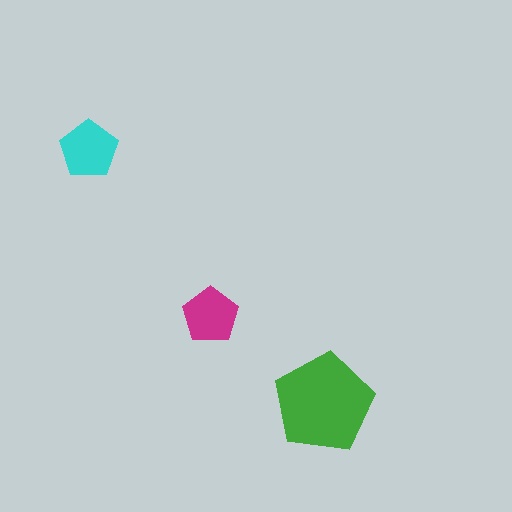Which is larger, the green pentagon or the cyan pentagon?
The green one.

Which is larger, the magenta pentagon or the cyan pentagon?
The cyan one.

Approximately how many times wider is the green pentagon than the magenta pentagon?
About 2 times wider.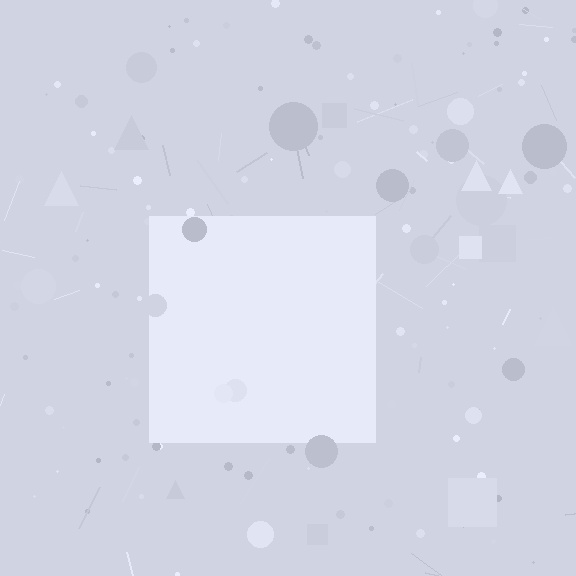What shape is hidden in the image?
A square is hidden in the image.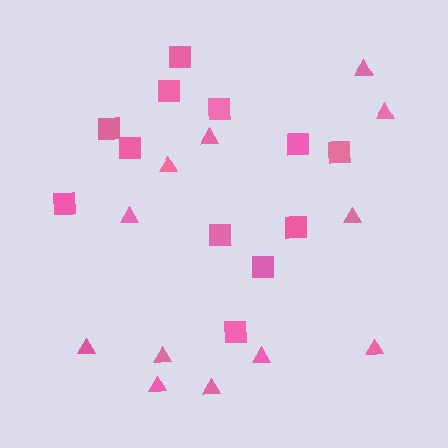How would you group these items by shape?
There are 2 groups: one group of triangles (12) and one group of squares (12).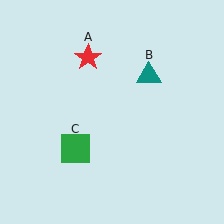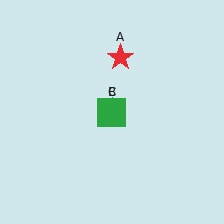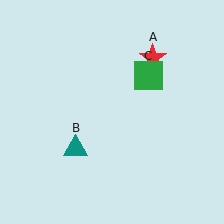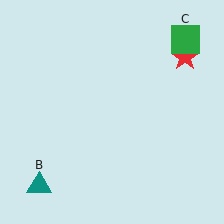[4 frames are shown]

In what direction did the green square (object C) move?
The green square (object C) moved up and to the right.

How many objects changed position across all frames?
3 objects changed position: red star (object A), teal triangle (object B), green square (object C).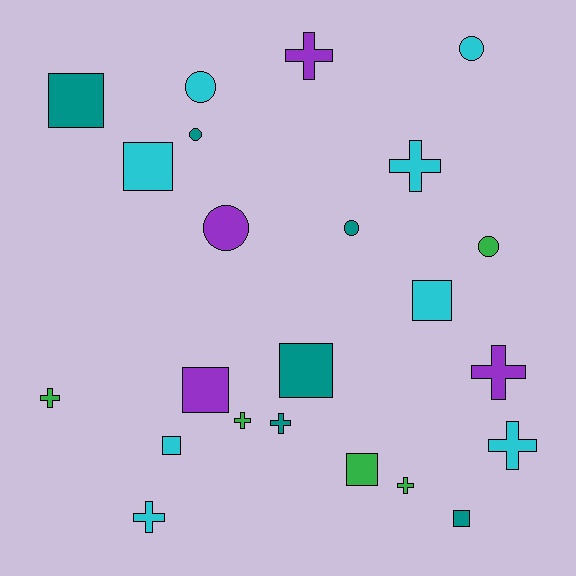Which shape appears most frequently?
Cross, with 9 objects.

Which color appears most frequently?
Cyan, with 8 objects.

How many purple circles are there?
There is 1 purple circle.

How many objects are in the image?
There are 23 objects.